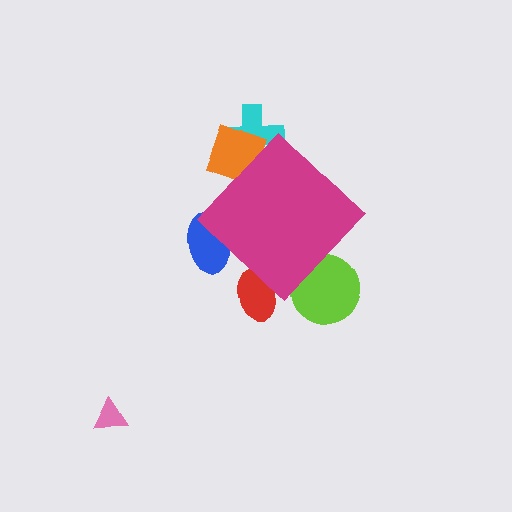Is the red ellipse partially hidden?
Yes, the red ellipse is partially hidden behind the magenta diamond.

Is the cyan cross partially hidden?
Yes, the cyan cross is partially hidden behind the magenta diamond.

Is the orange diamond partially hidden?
Yes, the orange diamond is partially hidden behind the magenta diamond.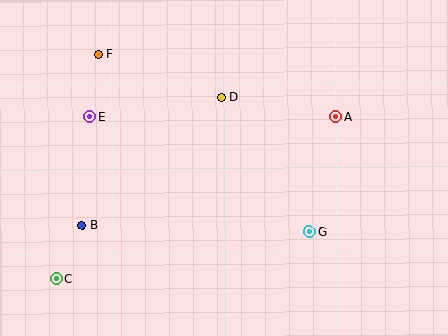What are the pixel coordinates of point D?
Point D is at (222, 97).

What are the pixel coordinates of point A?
Point A is at (335, 117).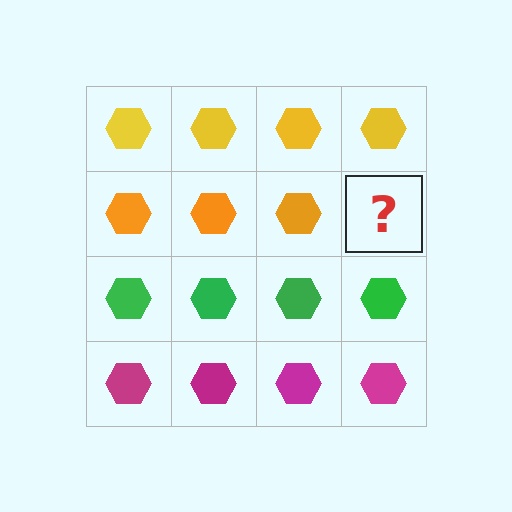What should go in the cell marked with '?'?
The missing cell should contain an orange hexagon.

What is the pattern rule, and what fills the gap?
The rule is that each row has a consistent color. The gap should be filled with an orange hexagon.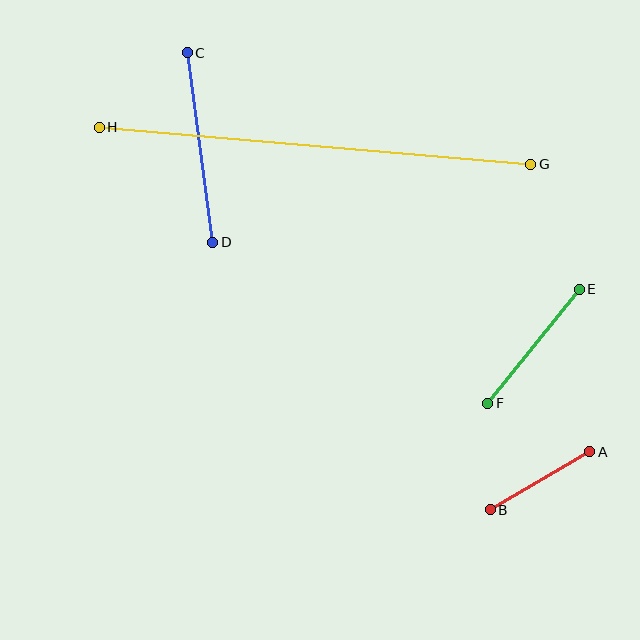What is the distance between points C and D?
The distance is approximately 191 pixels.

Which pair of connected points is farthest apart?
Points G and H are farthest apart.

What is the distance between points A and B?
The distance is approximately 115 pixels.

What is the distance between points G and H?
The distance is approximately 433 pixels.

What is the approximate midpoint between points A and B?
The midpoint is at approximately (540, 481) pixels.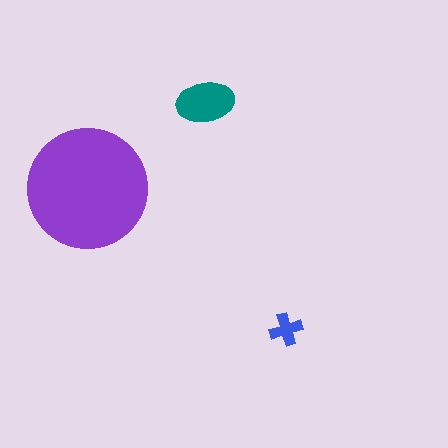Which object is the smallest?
The blue cross.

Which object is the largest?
The purple circle.